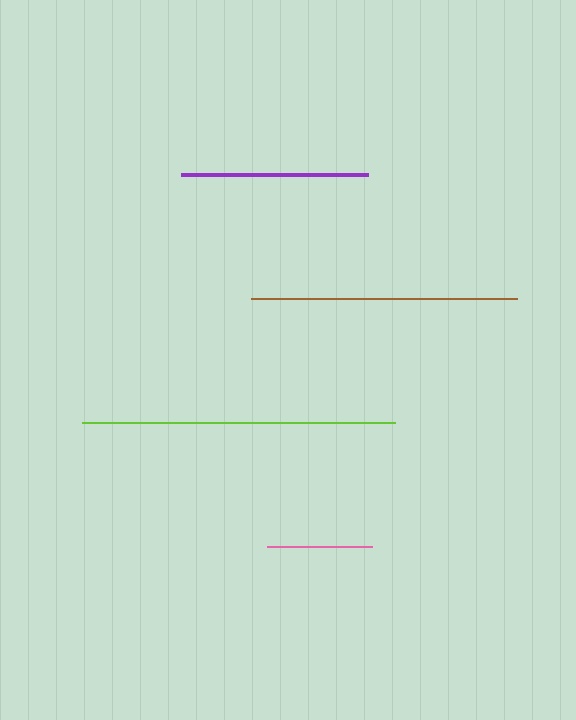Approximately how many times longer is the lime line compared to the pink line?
The lime line is approximately 3.0 times the length of the pink line.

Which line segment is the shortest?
The pink line is the shortest at approximately 106 pixels.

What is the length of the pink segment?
The pink segment is approximately 106 pixels long.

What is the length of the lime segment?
The lime segment is approximately 313 pixels long.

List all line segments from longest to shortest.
From longest to shortest: lime, brown, purple, pink.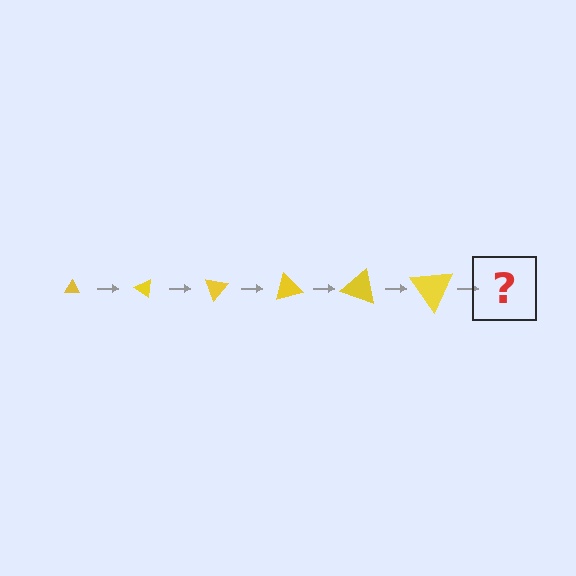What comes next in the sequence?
The next element should be a triangle, larger than the previous one and rotated 210 degrees from the start.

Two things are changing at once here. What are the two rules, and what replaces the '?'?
The two rules are that the triangle grows larger each step and it rotates 35 degrees each step. The '?' should be a triangle, larger than the previous one and rotated 210 degrees from the start.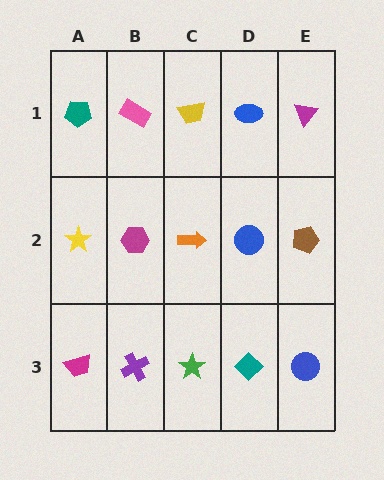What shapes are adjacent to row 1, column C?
An orange arrow (row 2, column C), a pink rectangle (row 1, column B), a blue ellipse (row 1, column D).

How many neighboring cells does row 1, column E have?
2.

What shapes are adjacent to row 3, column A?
A yellow star (row 2, column A), a purple cross (row 3, column B).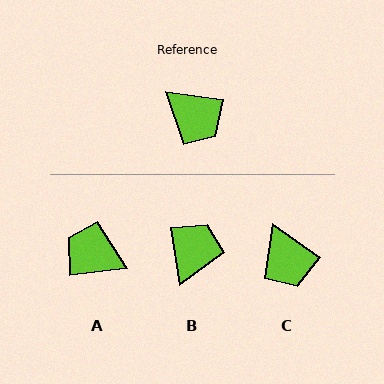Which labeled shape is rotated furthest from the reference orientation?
A, about 165 degrees away.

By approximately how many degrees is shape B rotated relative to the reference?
Approximately 107 degrees counter-clockwise.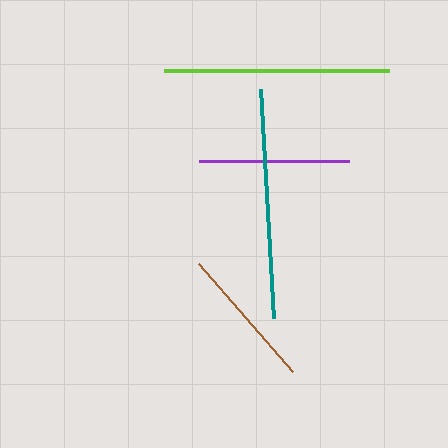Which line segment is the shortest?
The brown line is the shortest at approximately 143 pixels.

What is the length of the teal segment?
The teal segment is approximately 230 pixels long.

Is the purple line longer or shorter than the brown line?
The purple line is longer than the brown line.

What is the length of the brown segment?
The brown segment is approximately 143 pixels long.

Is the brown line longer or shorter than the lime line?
The lime line is longer than the brown line.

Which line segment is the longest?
The teal line is the longest at approximately 230 pixels.